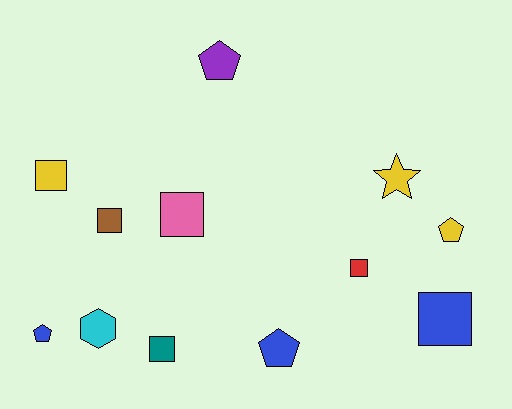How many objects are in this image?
There are 12 objects.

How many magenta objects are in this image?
There are no magenta objects.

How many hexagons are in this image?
There is 1 hexagon.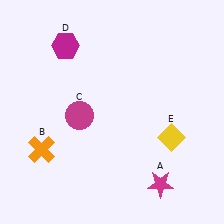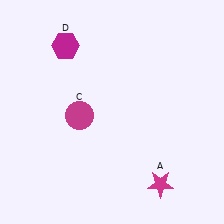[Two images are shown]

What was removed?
The yellow diamond (E), the orange cross (B) were removed in Image 2.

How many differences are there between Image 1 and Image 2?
There are 2 differences between the two images.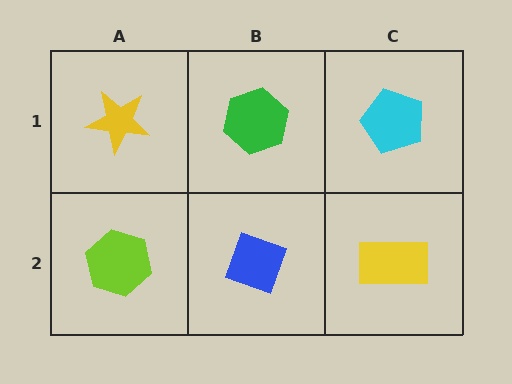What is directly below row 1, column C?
A yellow rectangle.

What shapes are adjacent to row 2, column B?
A green hexagon (row 1, column B), a lime hexagon (row 2, column A), a yellow rectangle (row 2, column C).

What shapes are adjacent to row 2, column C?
A cyan pentagon (row 1, column C), a blue diamond (row 2, column B).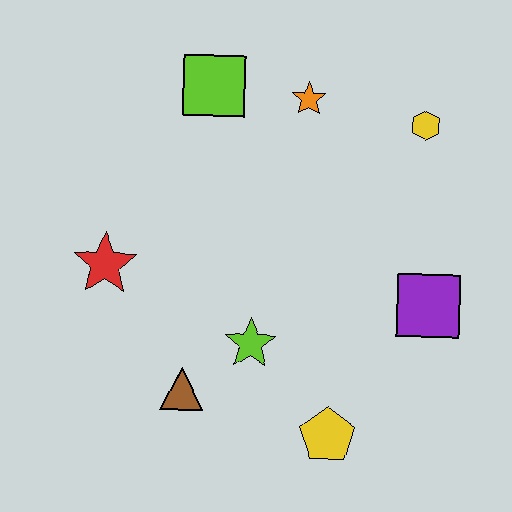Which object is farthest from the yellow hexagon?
The brown triangle is farthest from the yellow hexagon.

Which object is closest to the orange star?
The lime square is closest to the orange star.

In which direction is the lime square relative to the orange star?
The lime square is to the left of the orange star.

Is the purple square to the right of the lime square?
Yes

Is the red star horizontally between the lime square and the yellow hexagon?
No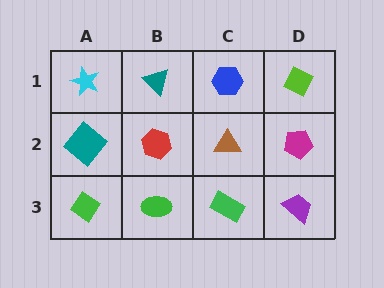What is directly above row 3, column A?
A teal diamond.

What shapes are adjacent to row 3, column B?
A red hexagon (row 2, column B), a green diamond (row 3, column A), a green rectangle (row 3, column C).